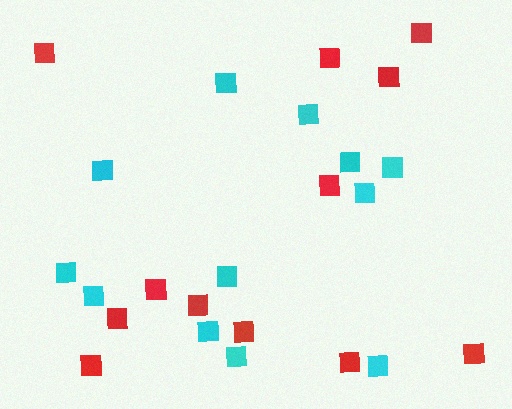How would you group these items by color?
There are 2 groups: one group of red squares (12) and one group of cyan squares (12).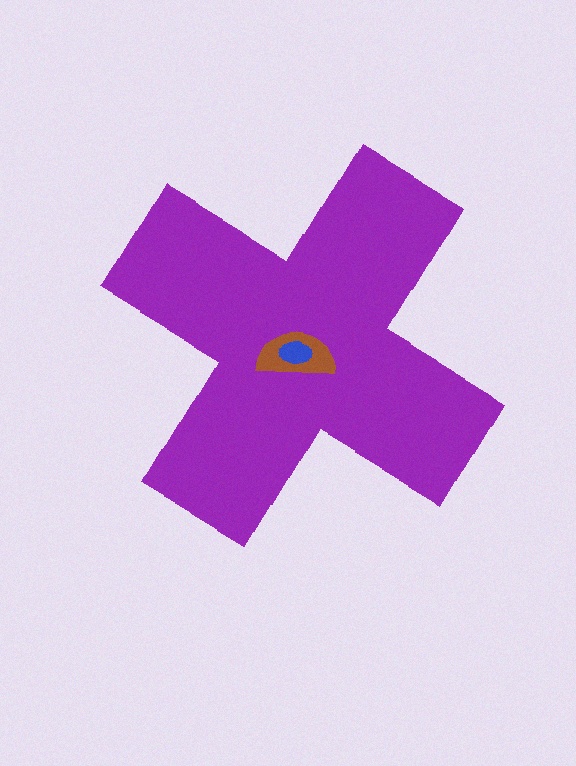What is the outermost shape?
The purple cross.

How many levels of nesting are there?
3.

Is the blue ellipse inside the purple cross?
Yes.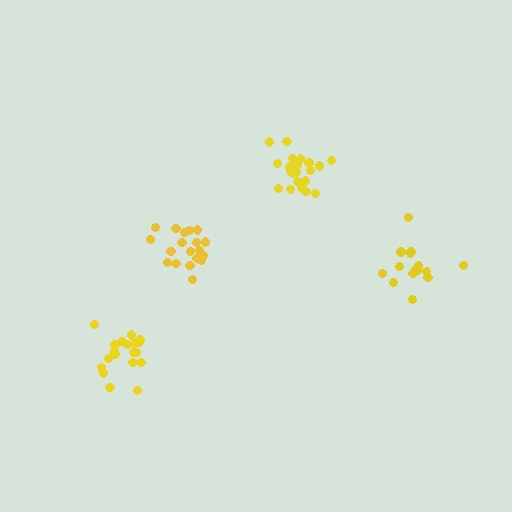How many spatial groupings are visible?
There are 4 spatial groupings.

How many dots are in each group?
Group 1: 19 dots, Group 2: 21 dots, Group 3: 16 dots, Group 4: 20 dots (76 total).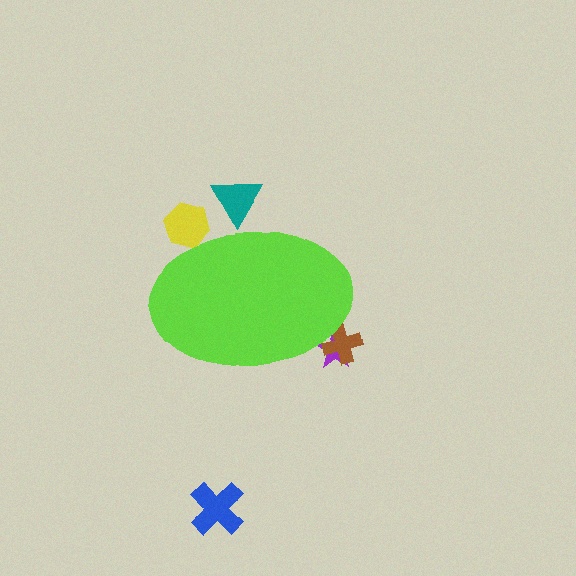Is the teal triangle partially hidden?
Yes, the teal triangle is partially hidden behind the lime ellipse.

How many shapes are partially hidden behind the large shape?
4 shapes are partially hidden.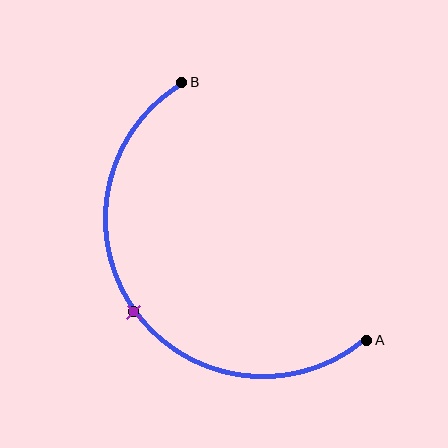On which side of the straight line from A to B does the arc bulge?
The arc bulges below and to the left of the straight line connecting A and B.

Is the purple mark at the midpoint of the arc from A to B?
Yes. The purple mark lies on the arc at equal arc-length from both A and B — it is the arc midpoint.